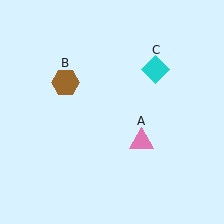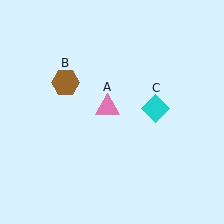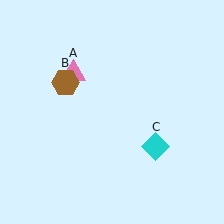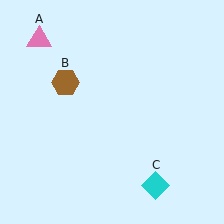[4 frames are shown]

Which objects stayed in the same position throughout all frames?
Brown hexagon (object B) remained stationary.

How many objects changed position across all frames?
2 objects changed position: pink triangle (object A), cyan diamond (object C).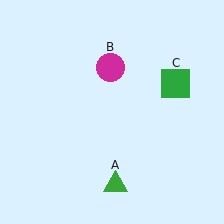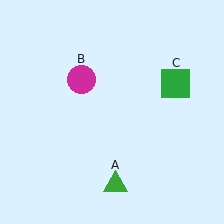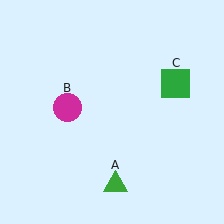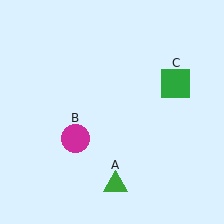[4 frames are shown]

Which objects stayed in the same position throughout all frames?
Green triangle (object A) and green square (object C) remained stationary.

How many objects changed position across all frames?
1 object changed position: magenta circle (object B).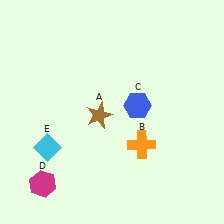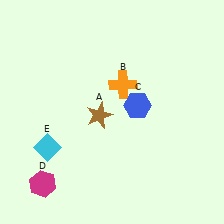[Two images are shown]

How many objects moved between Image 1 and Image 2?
1 object moved between the two images.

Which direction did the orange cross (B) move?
The orange cross (B) moved up.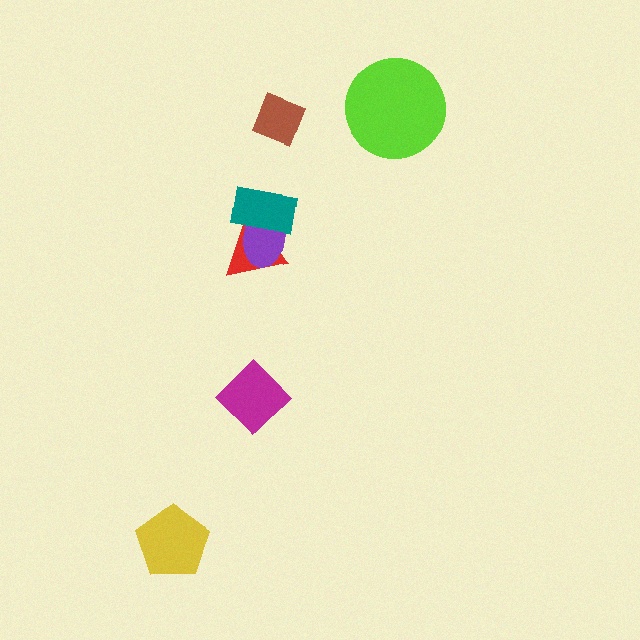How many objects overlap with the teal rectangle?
2 objects overlap with the teal rectangle.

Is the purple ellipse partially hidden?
Yes, it is partially covered by another shape.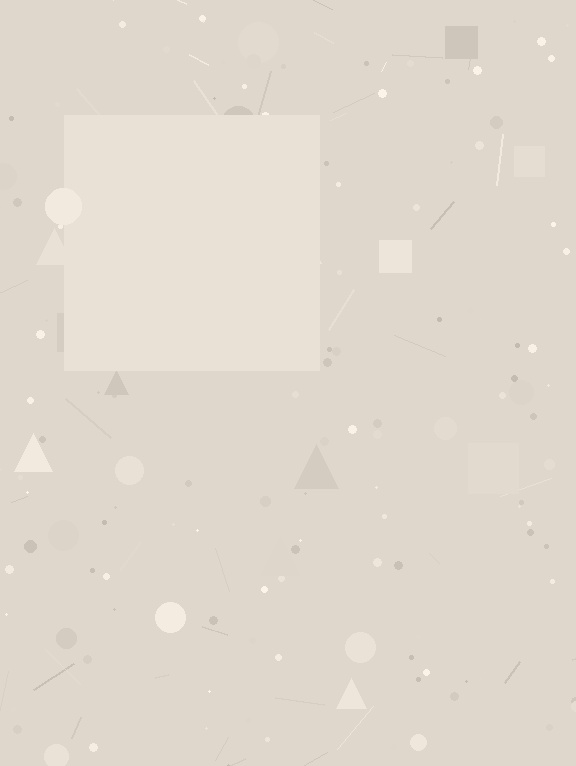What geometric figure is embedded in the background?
A square is embedded in the background.